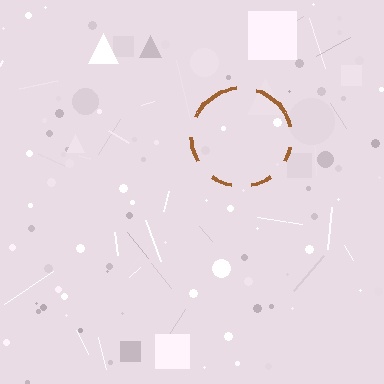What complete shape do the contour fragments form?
The contour fragments form a circle.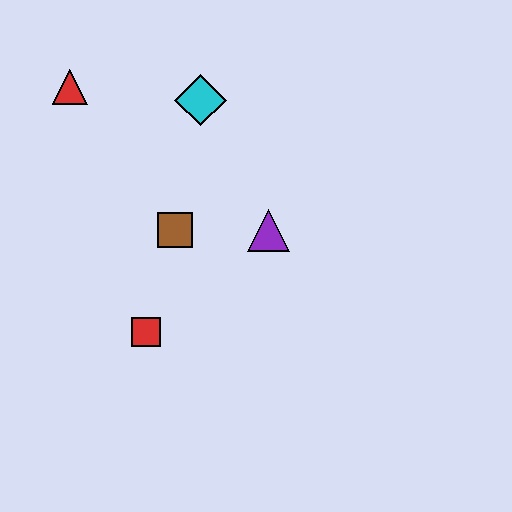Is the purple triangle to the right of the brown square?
Yes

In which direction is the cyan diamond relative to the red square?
The cyan diamond is above the red square.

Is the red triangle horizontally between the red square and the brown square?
No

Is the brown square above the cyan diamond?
No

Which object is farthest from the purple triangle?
The red triangle is farthest from the purple triangle.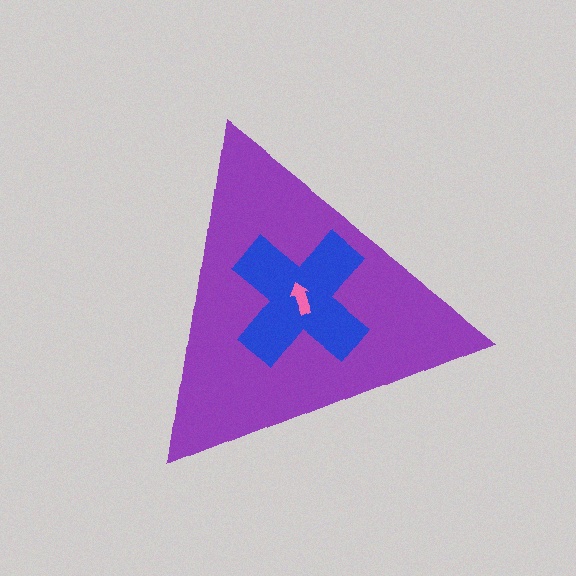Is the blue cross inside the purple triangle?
Yes.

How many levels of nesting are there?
3.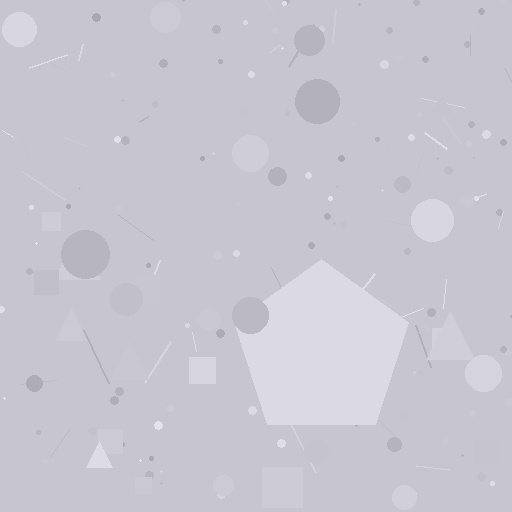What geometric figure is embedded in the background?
A pentagon is embedded in the background.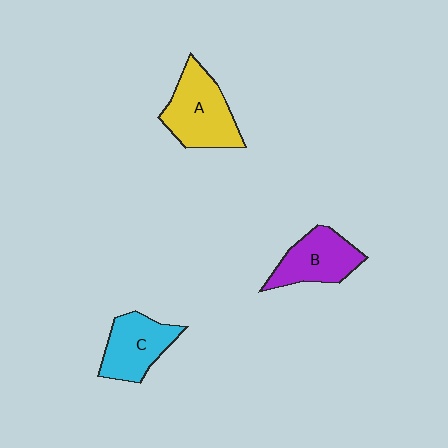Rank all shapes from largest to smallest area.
From largest to smallest: A (yellow), B (purple), C (cyan).